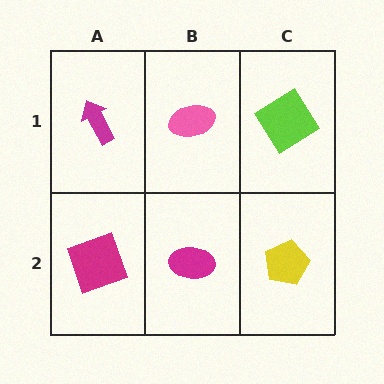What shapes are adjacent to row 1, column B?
A magenta ellipse (row 2, column B), a magenta arrow (row 1, column A), a lime diamond (row 1, column C).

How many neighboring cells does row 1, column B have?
3.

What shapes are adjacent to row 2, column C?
A lime diamond (row 1, column C), a magenta ellipse (row 2, column B).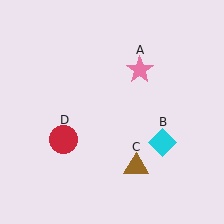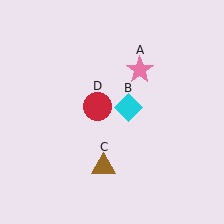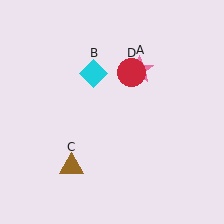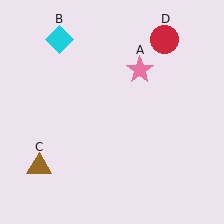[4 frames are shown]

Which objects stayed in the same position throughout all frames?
Pink star (object A) remained stationary.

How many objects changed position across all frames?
3 objects changed position: cyan diamond (object B), brown triangle (object C), red circle (object D).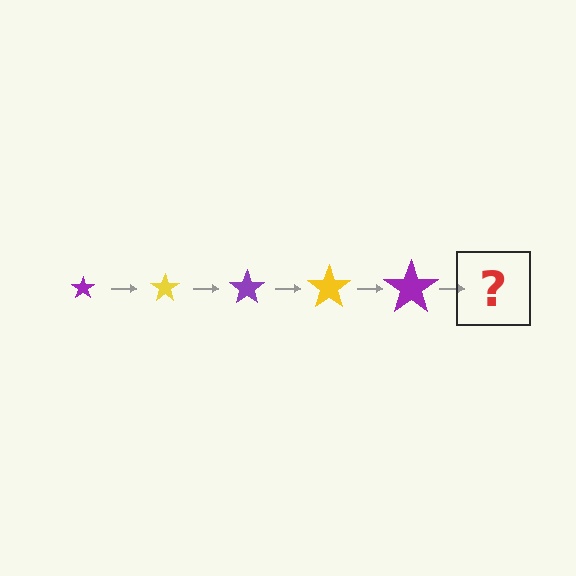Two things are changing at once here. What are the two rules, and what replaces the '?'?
The two rules are that the star grows larger each step and the color cycles through purple and yellow. The '?' should be a yellow star, larger than the previous one.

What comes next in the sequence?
The next element should be a yellow star, larger than the previous one.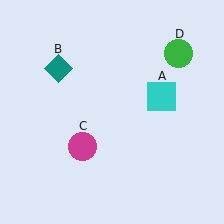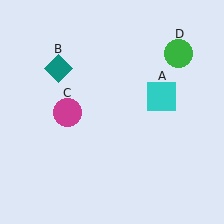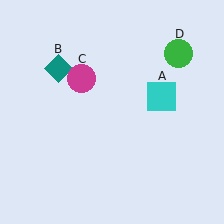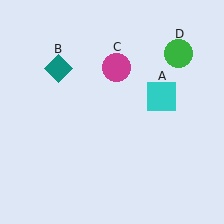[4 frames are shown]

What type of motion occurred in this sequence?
The magenta circle (object C) rotated clockwise around the center of the scene.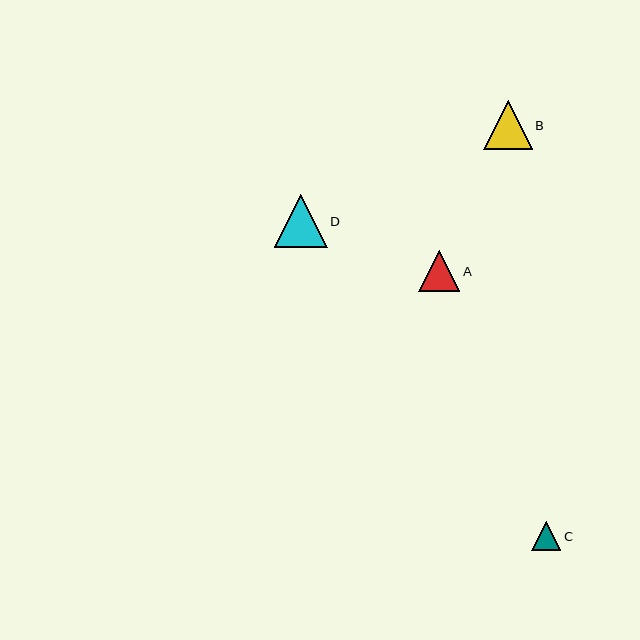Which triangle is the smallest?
Triangle C is the smallest with a size of approximately 29 pixels.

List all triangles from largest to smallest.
From largest to smallest: D, B, A, C.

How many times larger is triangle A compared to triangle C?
Triangle A is approximately 1.4 times the size of triangle C.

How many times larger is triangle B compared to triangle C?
Triangle B is approximately 1.7 times the size of triangle C.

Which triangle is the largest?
Triangle D is the largest with a size of approximately 53 pixels.